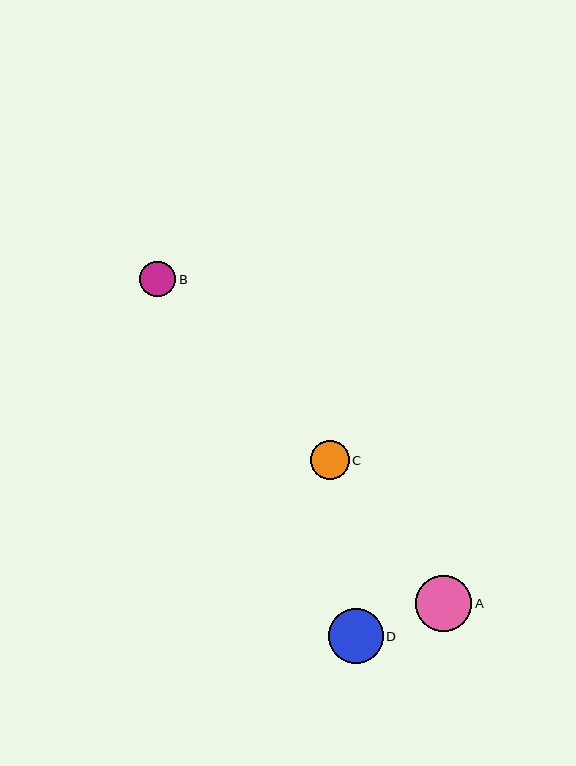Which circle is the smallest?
Circle B is the smallest with a size of approximately 36 pixels.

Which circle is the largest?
Circle A is the largest with a size of approximately 56 pixels.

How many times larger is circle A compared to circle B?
Circle A is approximately 1.6 times the size of circle B.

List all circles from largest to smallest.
From largest to smallest: A, D, C, B.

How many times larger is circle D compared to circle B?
Circle D is approximately 1.5 times the size of circle B.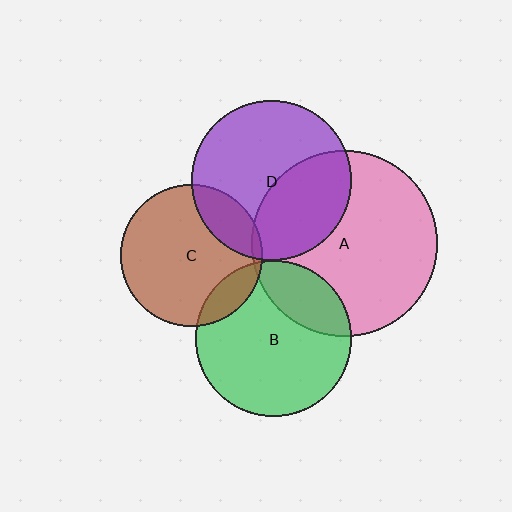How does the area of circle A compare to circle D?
Approximately 1.3 times.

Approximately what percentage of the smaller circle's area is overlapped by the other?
Approximately 20%.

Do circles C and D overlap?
Yes.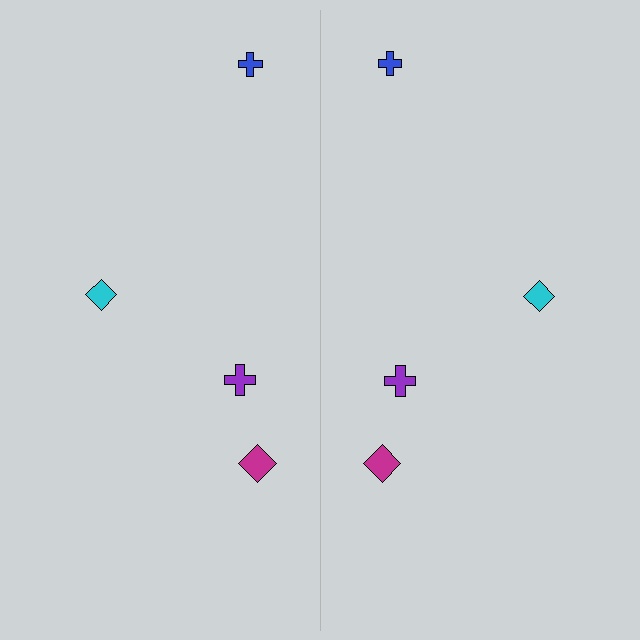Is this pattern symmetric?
Yes, this pattern has bilateral (reflection) symmetry.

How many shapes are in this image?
There are 8 shapes in this image.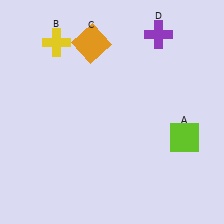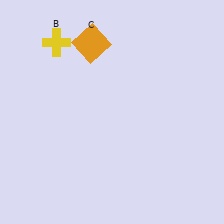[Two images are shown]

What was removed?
The purple cross (D), the lime square (A) were removed in Image 2.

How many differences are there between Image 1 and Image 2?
There are 2 differences between the two images.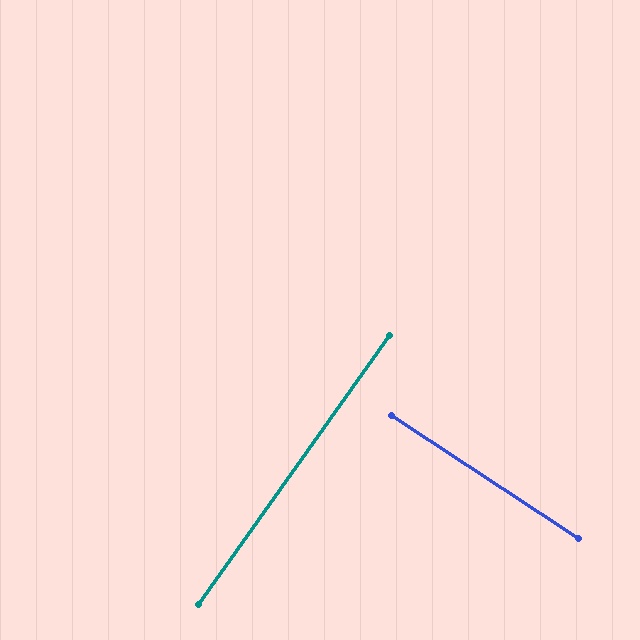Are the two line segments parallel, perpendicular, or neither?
Perpendicular — they meet at approximately 88°.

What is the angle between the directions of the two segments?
Approximately 88 degrees.